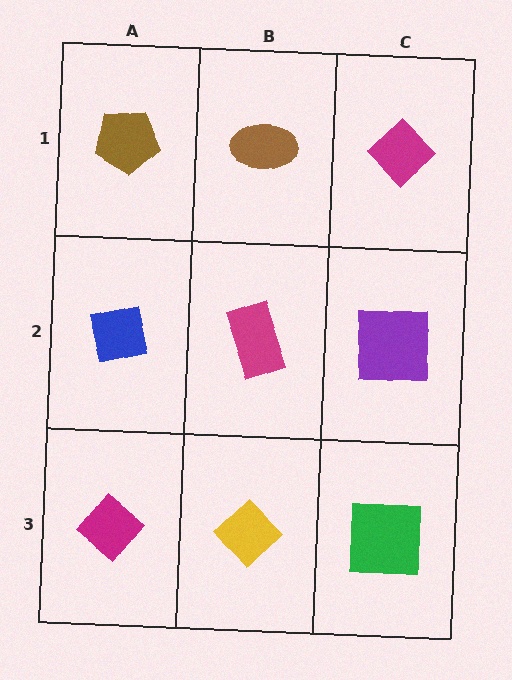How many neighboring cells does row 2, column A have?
3.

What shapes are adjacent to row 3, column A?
A blue square (row 2, column A), a yellow diamond (row 3, column B).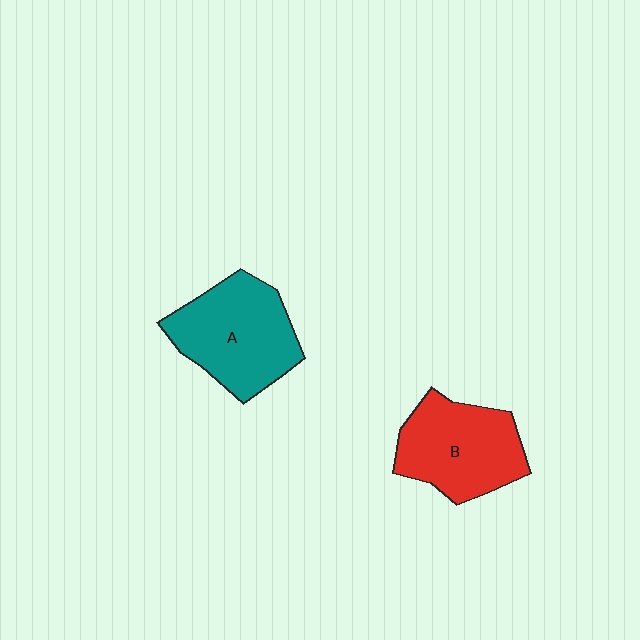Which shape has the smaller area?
Shape B (red).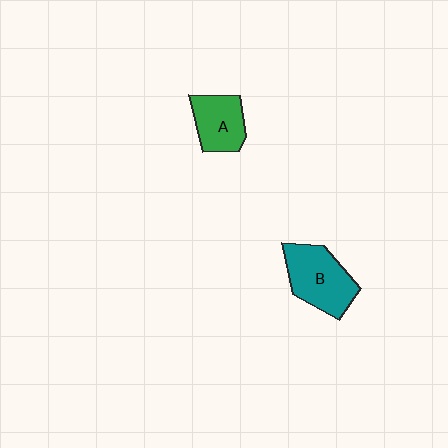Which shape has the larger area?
Shape B (teal).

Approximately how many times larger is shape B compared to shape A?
Approximately 1.4 times.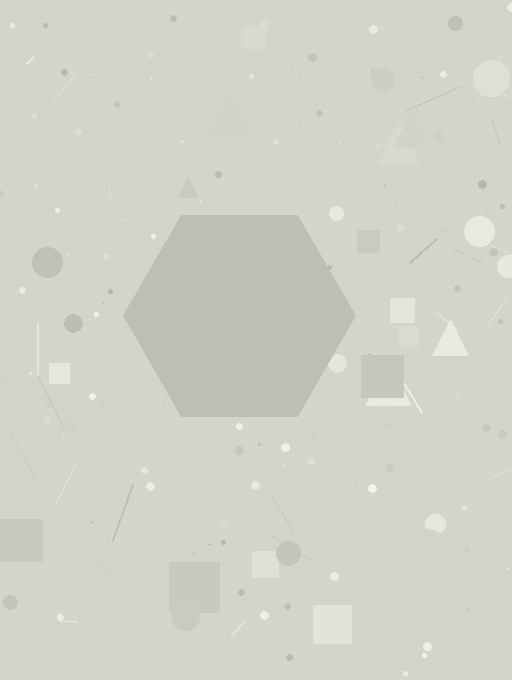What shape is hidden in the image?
A hexagon is hidden in the image.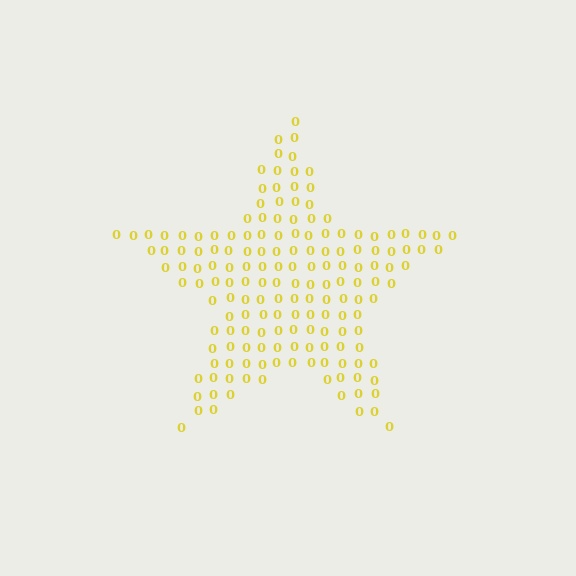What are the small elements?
The small elements are digit 0's.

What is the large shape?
The large shape is a star.